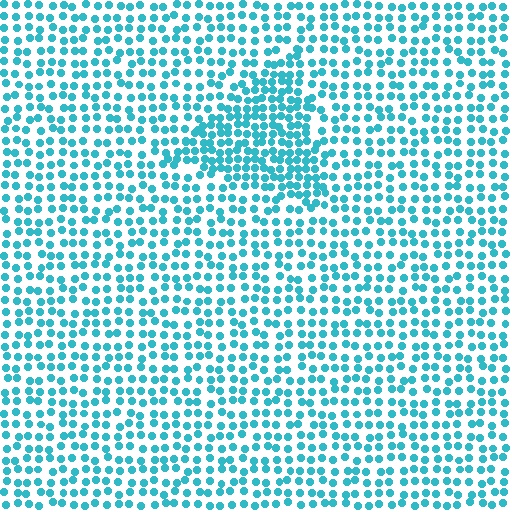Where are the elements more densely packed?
The elements are more densely packed inside the triangle boundary.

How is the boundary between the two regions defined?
The boundary is defined by a change in element density (approximately 1.7x ratio). All elements are the same color, size, and shape.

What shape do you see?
I see a triangle.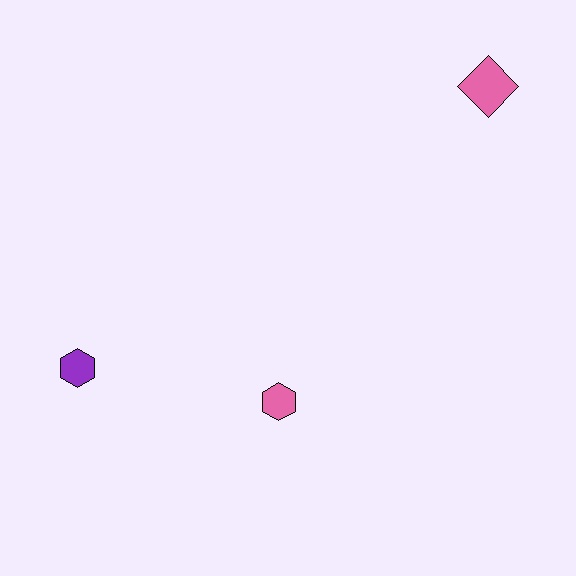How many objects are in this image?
There are 3 objects.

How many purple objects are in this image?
There is 1 purple object.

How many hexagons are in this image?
There are 2 hexagons.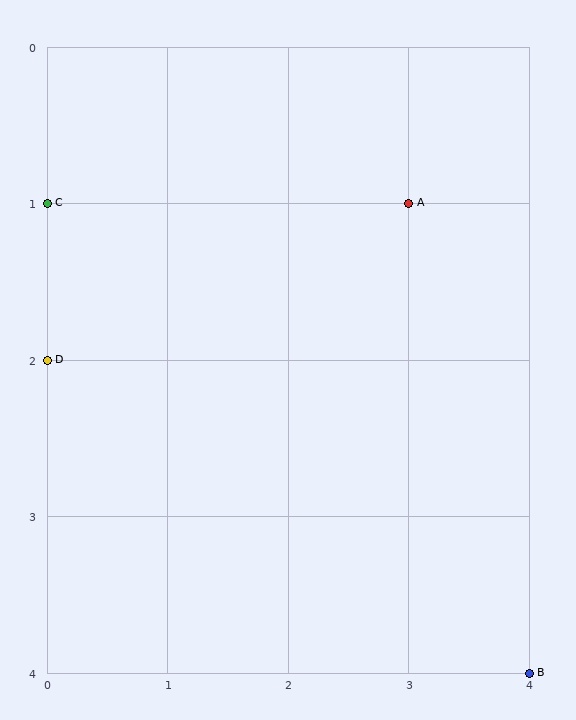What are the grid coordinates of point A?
Point A is at grid coordinates (3, 1).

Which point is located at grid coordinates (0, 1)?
Point C is at (0, 1).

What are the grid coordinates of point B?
Point B is at grid coordinates (4, 4).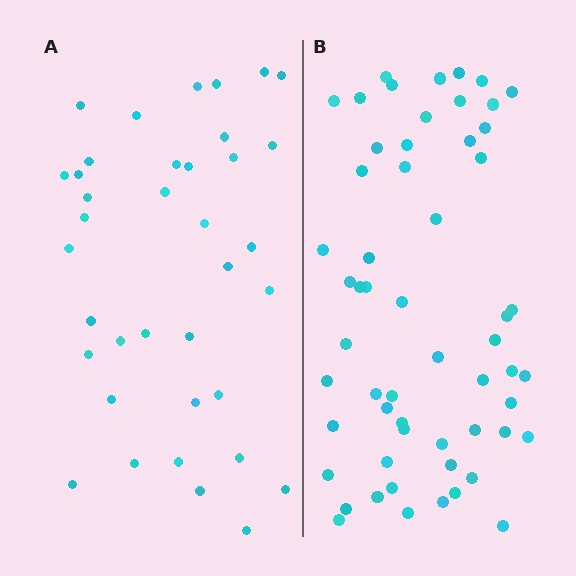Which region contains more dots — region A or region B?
Region B (the right region) has more dots.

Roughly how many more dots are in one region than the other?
Region B has approximately 20 more dots than region A.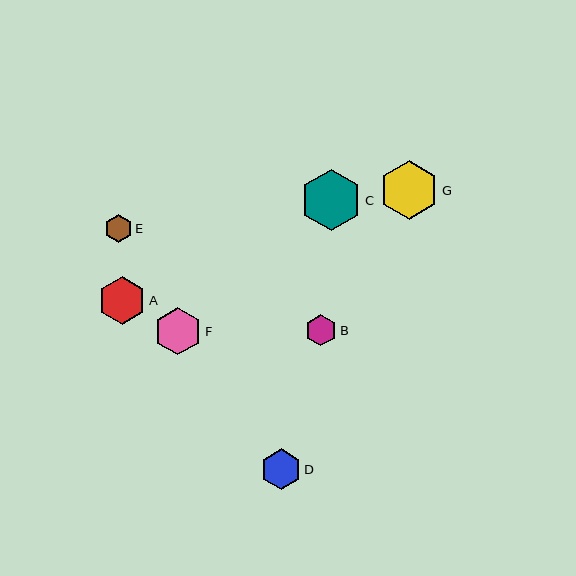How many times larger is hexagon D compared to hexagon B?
Hexagon D is approximately 1.3 times the size of hexagon B.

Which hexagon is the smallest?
Hexagon E is the smallest with a size of approximately 28 pixels.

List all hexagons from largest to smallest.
From largest to smallest: C, G, F, A, D, B, E.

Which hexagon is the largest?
Hexagon C is the largest with a size of approximately 61 pixels.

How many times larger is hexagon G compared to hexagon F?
Hexagon G is approximately 1.2 times the size of hexagon F.